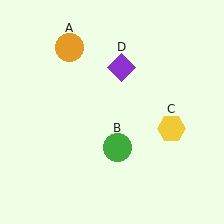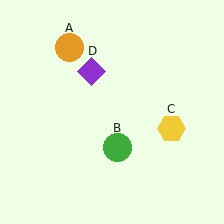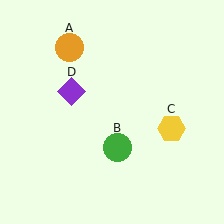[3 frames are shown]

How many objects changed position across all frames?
1 object changed position: purple diamond (object D).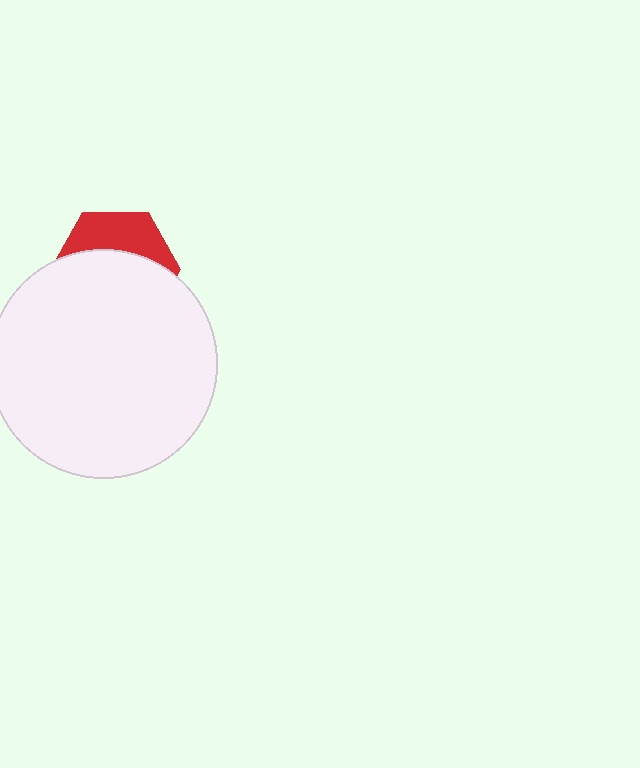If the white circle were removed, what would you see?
You would see the complete red hexagon.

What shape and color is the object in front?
The object in front is a white circle.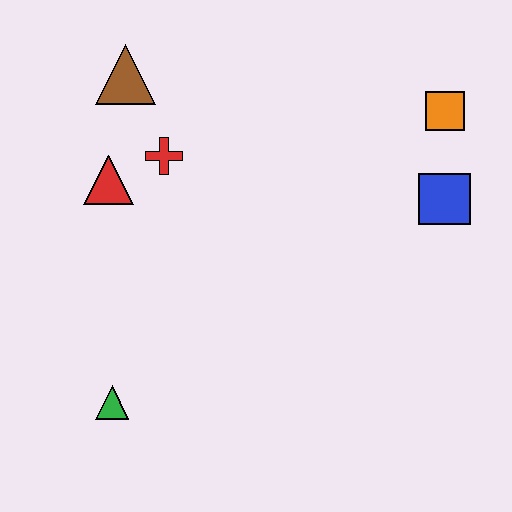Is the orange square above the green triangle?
Yes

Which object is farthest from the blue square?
The green triangle is farthest from the blue square.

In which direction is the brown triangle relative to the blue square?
The brown triangle is to the left of the blue square.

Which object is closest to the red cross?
The red triangle is closest to the red cross.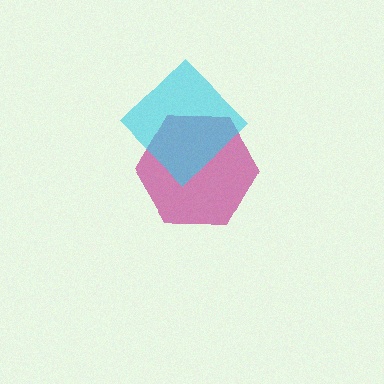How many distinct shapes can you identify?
There are 2 distinct shapes: a magenta hexagon, a cyan diamond.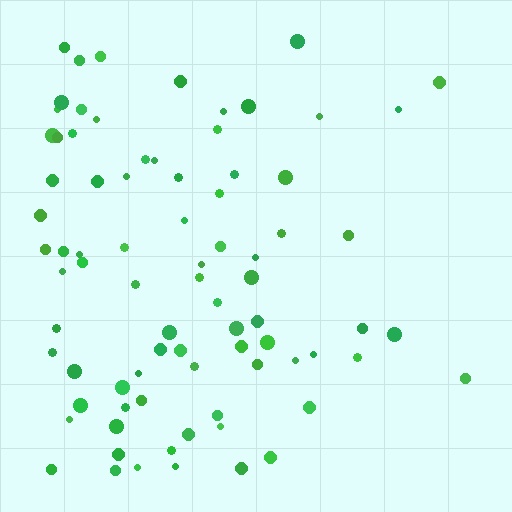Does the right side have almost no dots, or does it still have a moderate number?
Still a moderate number, just noticeably fewer than the left.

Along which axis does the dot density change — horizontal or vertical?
Horizontal.